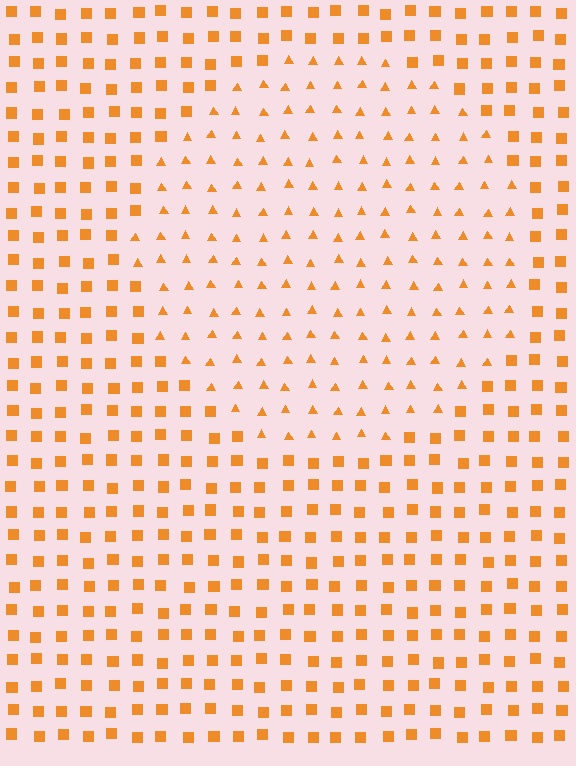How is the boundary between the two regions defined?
The boundary is defined by a change in element shape: triangles inside vs. squares outside. All elements share the same color and spacing.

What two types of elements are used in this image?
The image uses triangles inside the circle region and squares outside it.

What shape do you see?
I see a circle.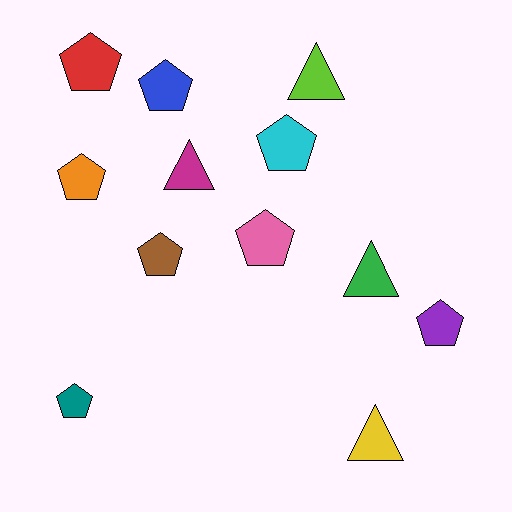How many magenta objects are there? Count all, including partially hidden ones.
There is 1 magenta object.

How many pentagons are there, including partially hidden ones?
There are 8 pentagons.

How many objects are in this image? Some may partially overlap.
There are 12 objects.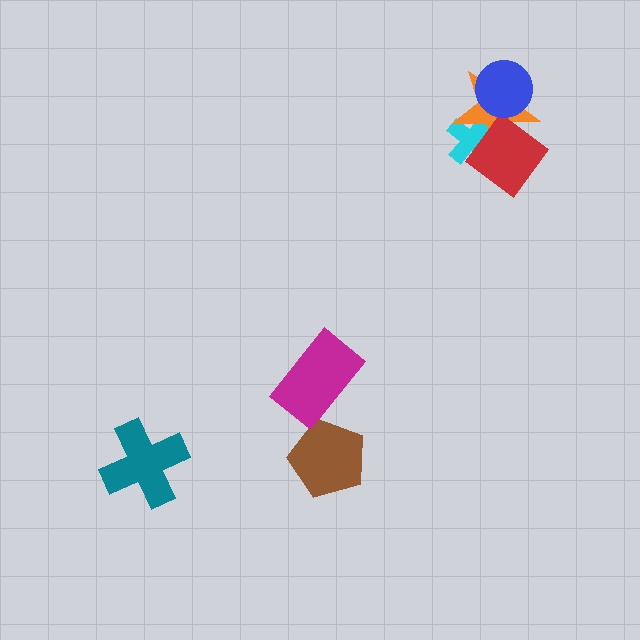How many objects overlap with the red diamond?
2 objects overlap with the red diamond.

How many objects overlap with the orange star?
3 objects overlap with the orange star.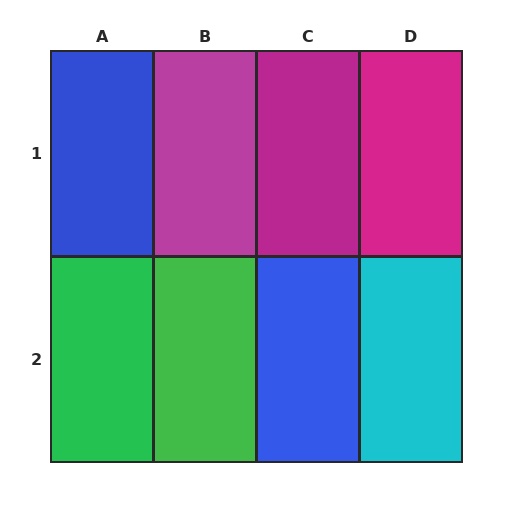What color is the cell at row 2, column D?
Cyan.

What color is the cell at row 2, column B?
Green.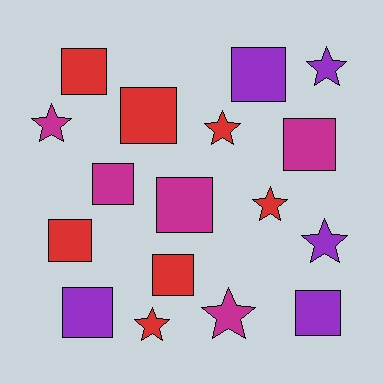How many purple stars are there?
There are 2 purple stars.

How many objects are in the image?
There are 17 objects.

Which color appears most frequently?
Red, with 7 objects.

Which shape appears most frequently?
Square, with 10 objects.